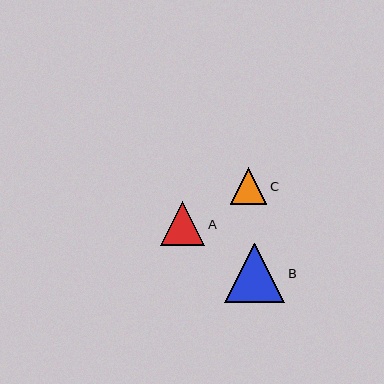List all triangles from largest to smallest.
From largest to smallest: B, A, C.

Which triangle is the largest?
Triangle B is the largest with a size of approximately 60 pixels.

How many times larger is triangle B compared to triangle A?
Triangle B is approximately 1.4 times the size of triangle A.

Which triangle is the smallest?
Triangle C is the smallest with a size of approximately 36 pixels.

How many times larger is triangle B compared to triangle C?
Triangle B is approximately 1.7 times the size of triangle C.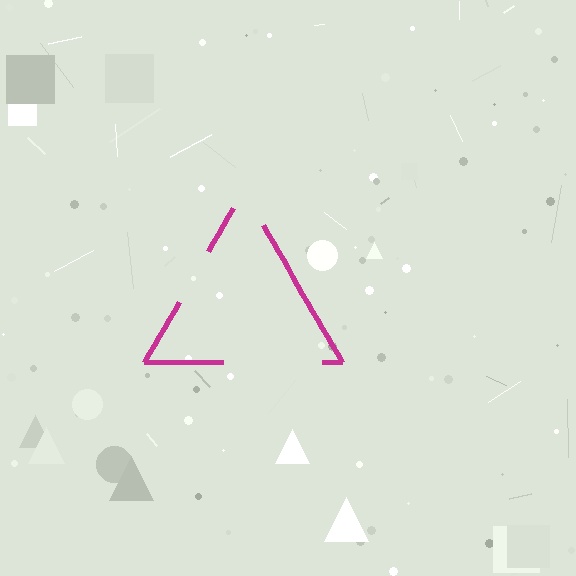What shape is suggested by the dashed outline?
The dashed outline suggests a triangle.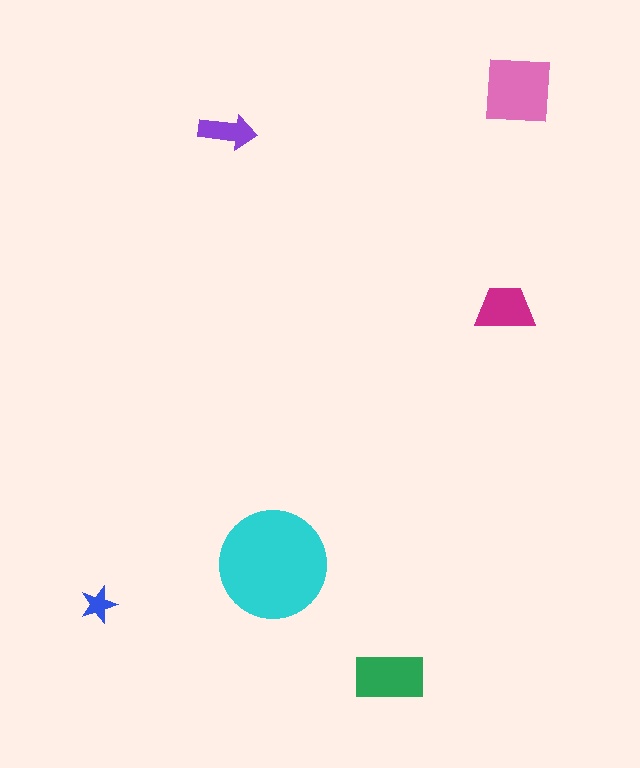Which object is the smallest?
The blue star.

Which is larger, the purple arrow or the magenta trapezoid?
The magenta trapezoid.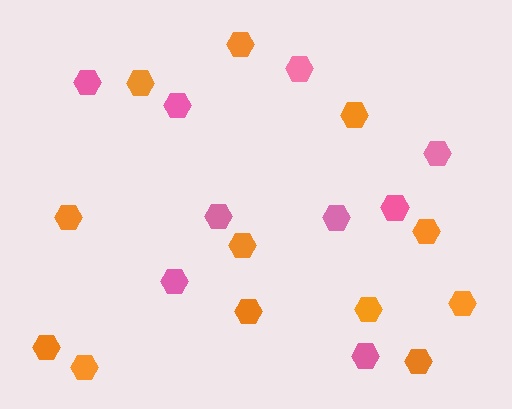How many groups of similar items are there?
There are 2 groups: one group of pink hexagons (9) and one group of orange hexagons (12).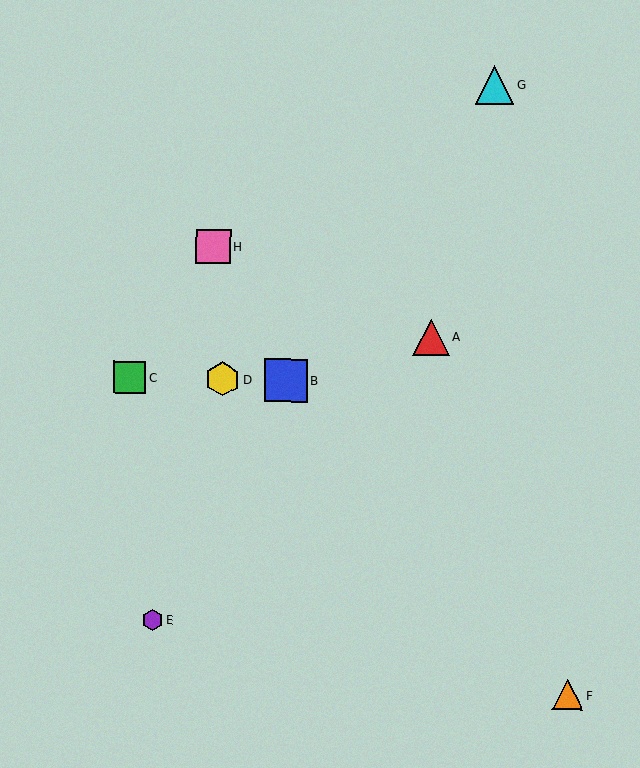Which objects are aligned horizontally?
Objects B, C, D are aligned horizontally.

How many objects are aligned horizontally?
3 objects (B, C, D) are aligned horizontally.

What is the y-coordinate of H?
Object H is at y≈246.